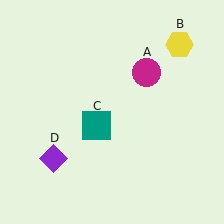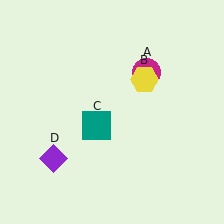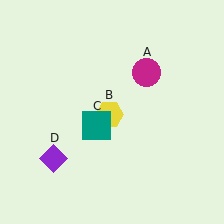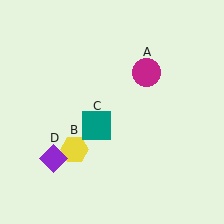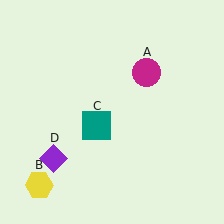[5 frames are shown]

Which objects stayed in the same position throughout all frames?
Magenta circle (object A) and teal square (object C) and purple diamond (object D) remained stationary.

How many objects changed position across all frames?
1 object changed position: yellow hexagon (object B).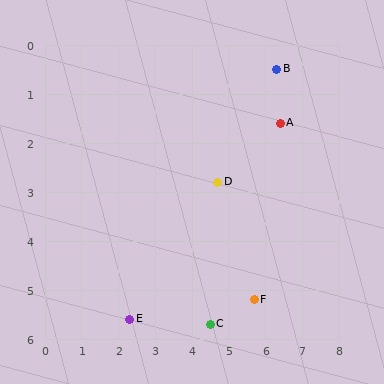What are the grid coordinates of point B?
Point B is at approximately (6.3, 0.5).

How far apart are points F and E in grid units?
Points F and E are about 3.4 grid units apart.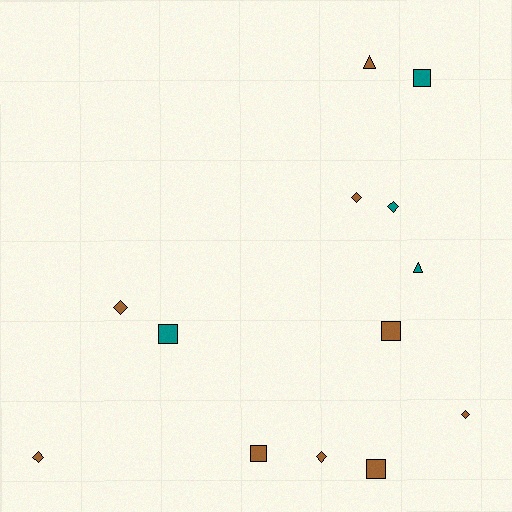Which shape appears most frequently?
Diamond, with 6 objects.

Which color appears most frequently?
Brown, with 9 objects.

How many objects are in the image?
There are 13 objects.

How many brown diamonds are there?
There are 5 brown diamonds.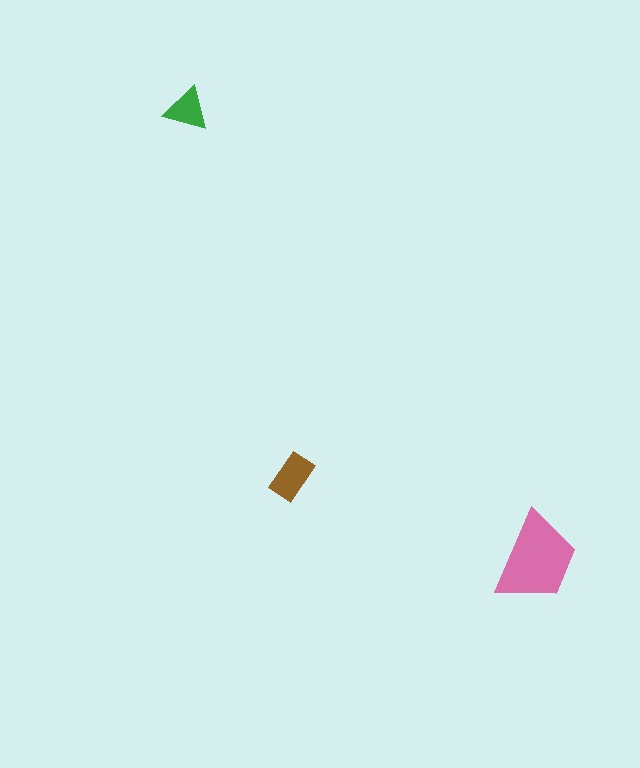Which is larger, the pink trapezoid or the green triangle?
The pink trapezoid.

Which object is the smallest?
The green triangle.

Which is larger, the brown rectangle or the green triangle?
The brown rectangle.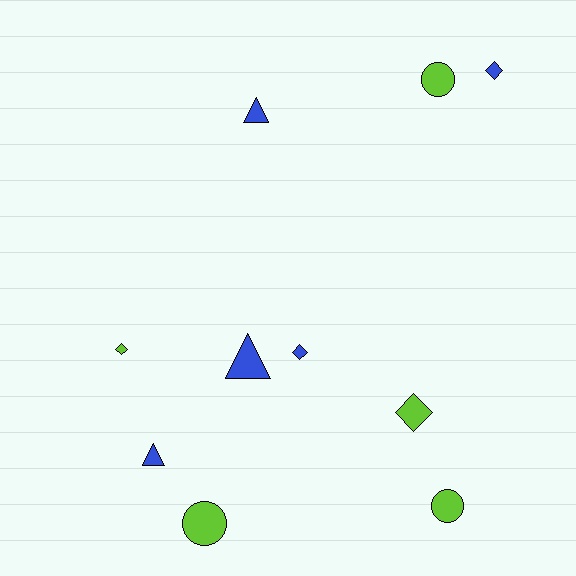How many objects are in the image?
There are 10 objects.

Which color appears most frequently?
Blue, with 5 objects.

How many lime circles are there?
There are 3 lime circles.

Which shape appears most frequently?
Diamond, with 4 objects.